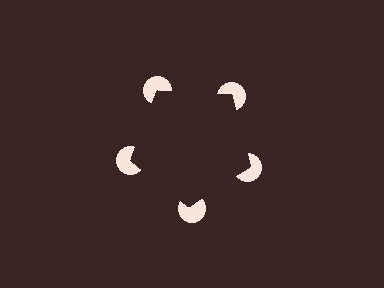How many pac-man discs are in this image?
There are 5 — one at each vertex of the illusory pentagon.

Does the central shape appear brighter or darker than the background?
It typically appears slightly darker than the background, even though no actual brightness change is drawn.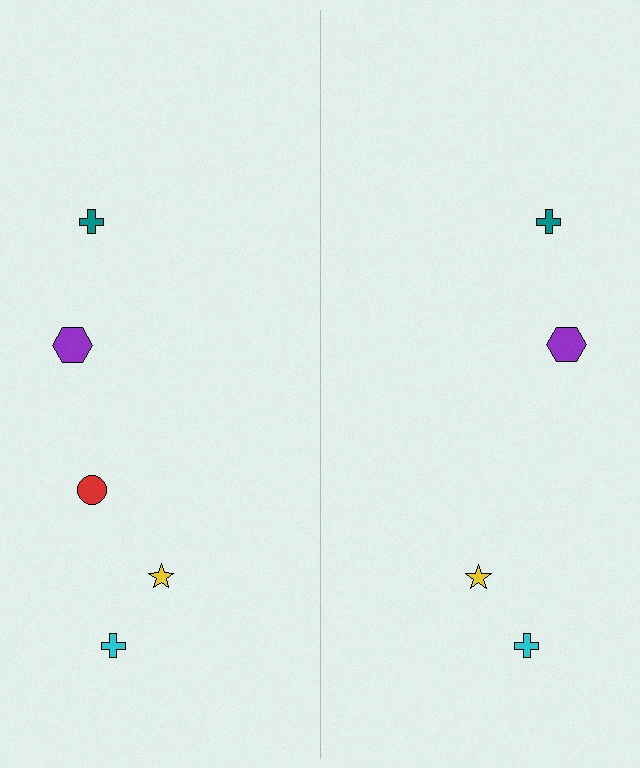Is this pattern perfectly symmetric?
No, the pattern is not perfectly symmetric. A red circle is missing from the right side.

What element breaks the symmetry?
A red circle is missing from the right side.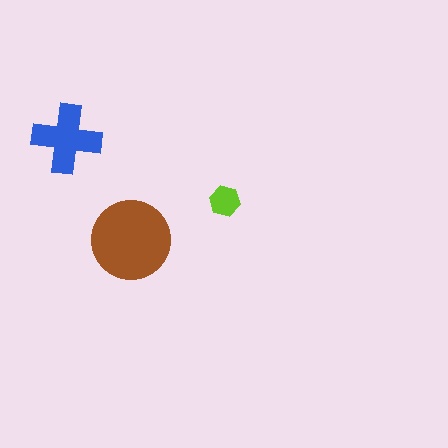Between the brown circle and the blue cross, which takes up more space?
The brown circle.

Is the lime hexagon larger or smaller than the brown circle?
Smaller.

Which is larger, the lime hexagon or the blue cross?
The blue cross.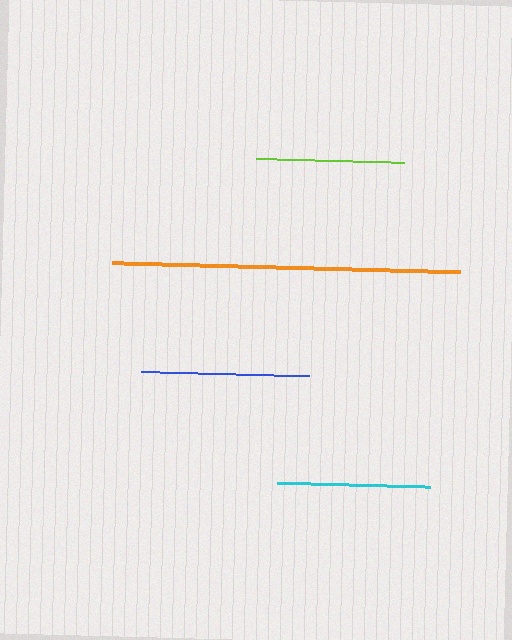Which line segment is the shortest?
The lime line is the shortest at approximately 148 pixels.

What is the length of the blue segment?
The blue segment is approximately 168 pixels long.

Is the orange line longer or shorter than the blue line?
The orange line is longer than the blue line.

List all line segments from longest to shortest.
From longest to shortest: orange, blue, cyan, lime.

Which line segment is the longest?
The orange line is the longest at approximately 347 pixels.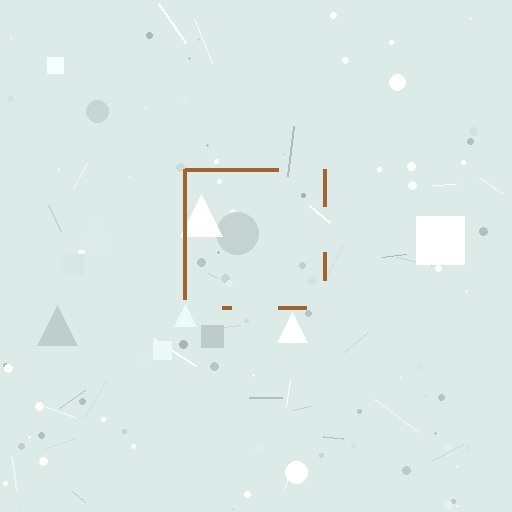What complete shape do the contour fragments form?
The contour fragments form a square.